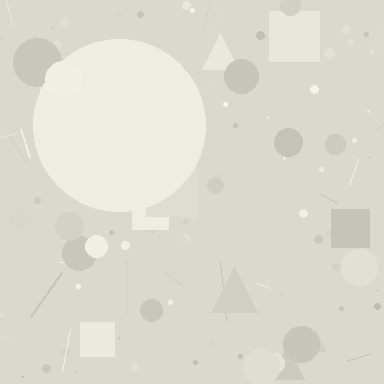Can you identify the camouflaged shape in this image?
The camouflaged shape is a circle.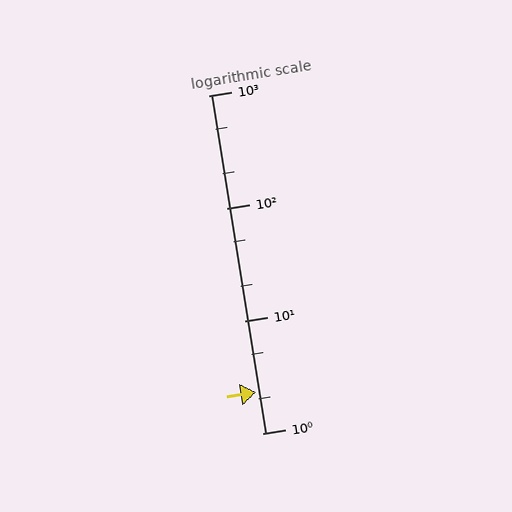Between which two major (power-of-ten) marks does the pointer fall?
The pointer is between 1 and 10.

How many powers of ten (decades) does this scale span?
The scale spans 3 decades, from 1 to 1000.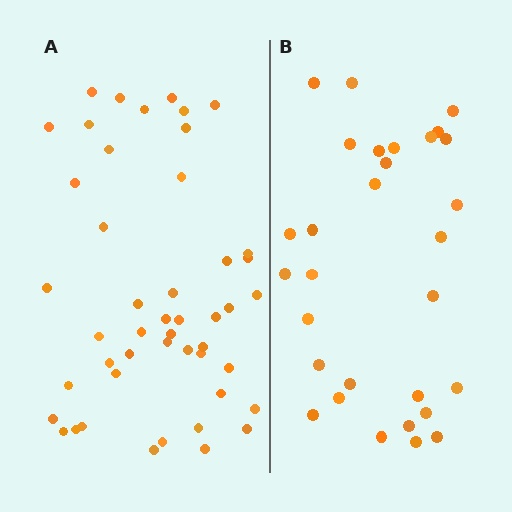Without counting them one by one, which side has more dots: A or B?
Region A (the left region) has more dots.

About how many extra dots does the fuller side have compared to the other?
Region A has approximately 15 more dots than region B.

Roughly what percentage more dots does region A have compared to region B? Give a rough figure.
About 55% more.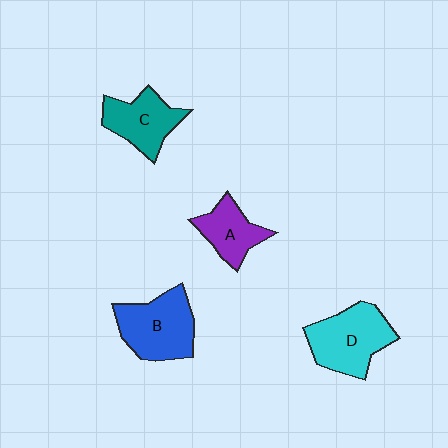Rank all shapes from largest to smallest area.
From largest to smallest: D (cyan), B (blue), C (teal), A (purple).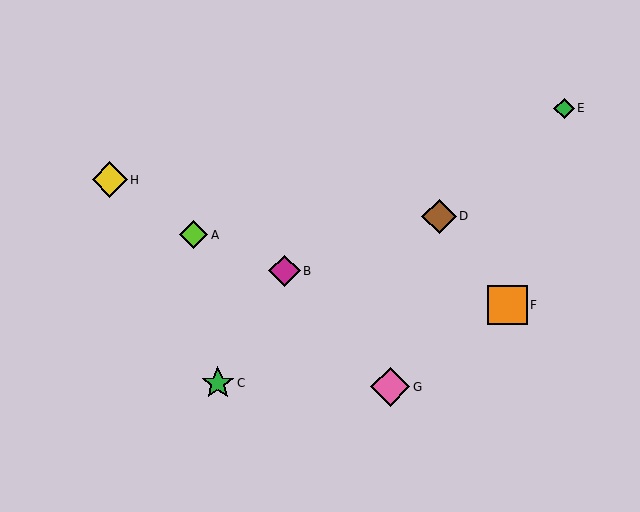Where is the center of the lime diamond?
The center of the lime diamond is at (194, 235).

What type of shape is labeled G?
Shape G is a pink diamond.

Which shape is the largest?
The orange square (labeled F) is the largest.